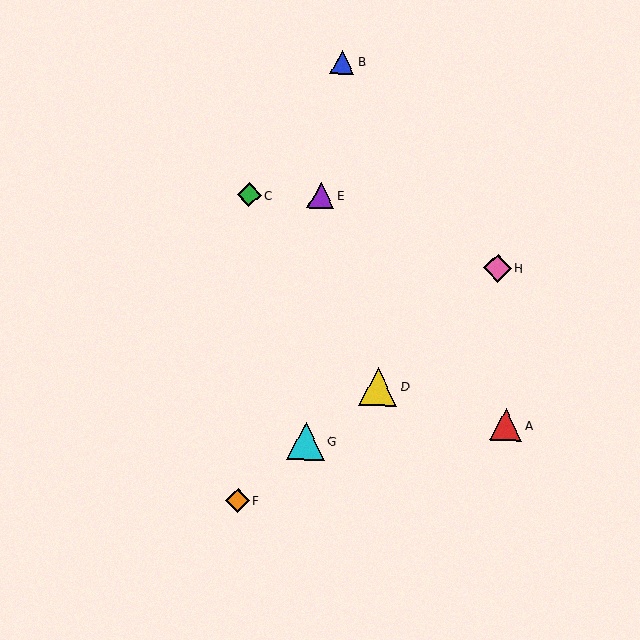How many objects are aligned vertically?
2 objects (C, F) are aligned vertically.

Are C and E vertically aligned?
No, C is at x≈249 and E is at x≈321.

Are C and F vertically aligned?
Yes, both are at x≈249.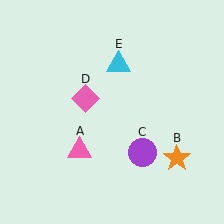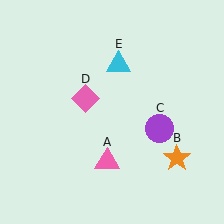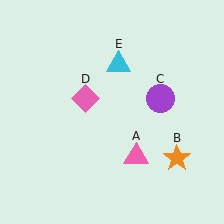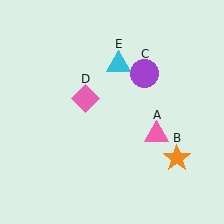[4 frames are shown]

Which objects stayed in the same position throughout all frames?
Orange star (object B) and pink diamond (object D) and cyan triangle (object E) remained stationary.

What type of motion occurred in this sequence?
The pink triangle (object A), purple circle (object C) rotated counterclockwise around the center of the scene.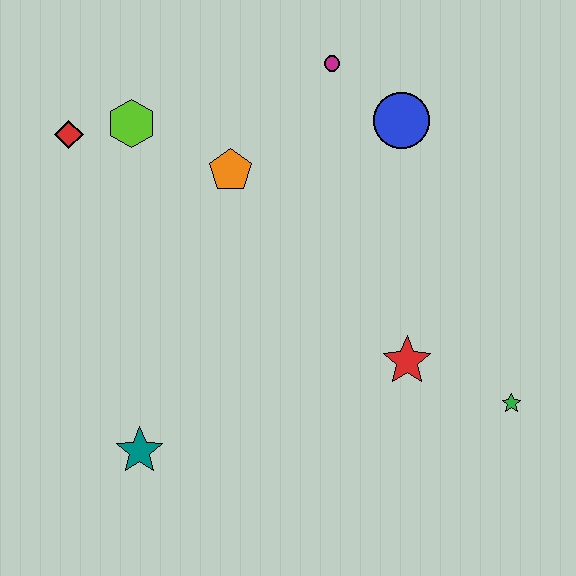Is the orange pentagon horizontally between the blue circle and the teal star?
Yes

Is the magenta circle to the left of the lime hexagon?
No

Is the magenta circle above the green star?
Yes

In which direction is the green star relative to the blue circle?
The green star is below the blue circle.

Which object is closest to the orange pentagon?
The lime hexagon is closest to the orange pentagon.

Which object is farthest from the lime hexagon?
The green star is farthest from the lime hexagon.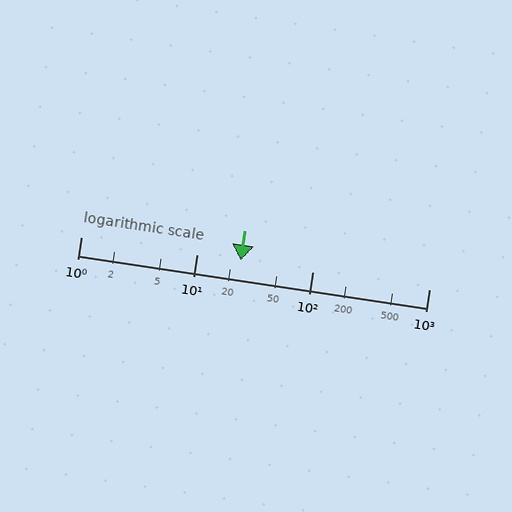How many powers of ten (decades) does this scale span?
The scale spans 3 decades, from 1 to 1000.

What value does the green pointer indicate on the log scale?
The pointer indicates approximately 24.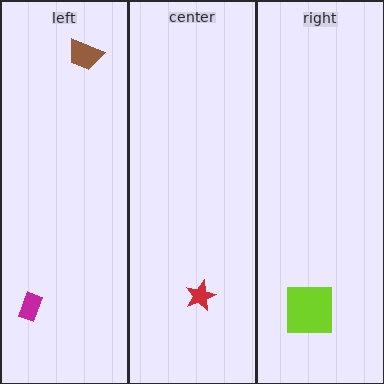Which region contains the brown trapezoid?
The left region.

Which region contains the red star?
The center region.